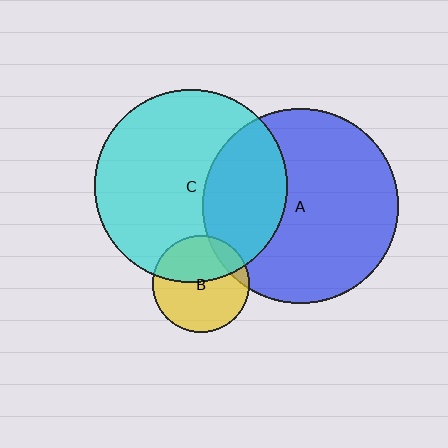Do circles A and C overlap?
Yes.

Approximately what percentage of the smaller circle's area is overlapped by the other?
Approximately 30%.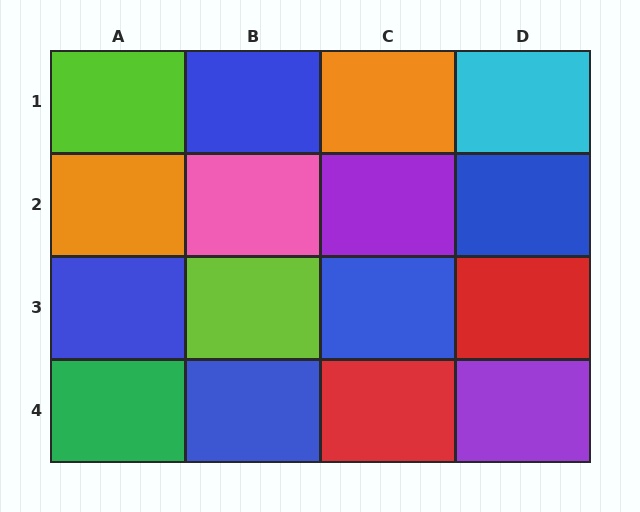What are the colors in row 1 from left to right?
Lime, blue, orange, cyan.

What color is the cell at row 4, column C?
Red.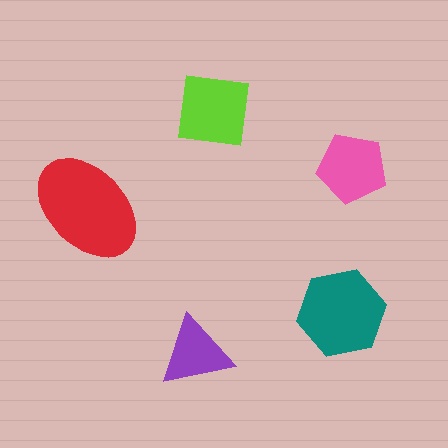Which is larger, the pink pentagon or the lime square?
The lime square.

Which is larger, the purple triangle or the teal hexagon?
The teal hexagon.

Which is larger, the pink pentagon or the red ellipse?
The red ellipse.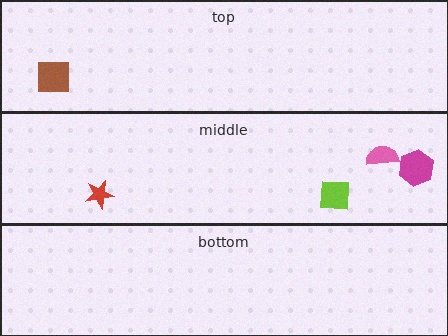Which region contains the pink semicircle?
The middle region.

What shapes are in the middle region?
The red star, the pink semicircle, the magenta hexagon, the lime square.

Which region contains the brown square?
The top region.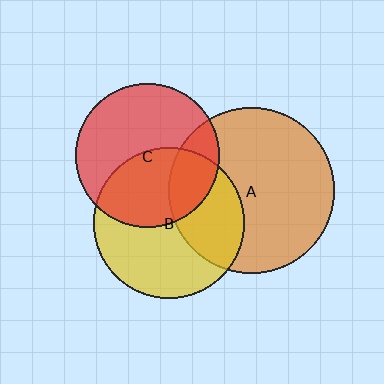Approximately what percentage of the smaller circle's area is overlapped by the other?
Approximately 20%.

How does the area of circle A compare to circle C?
Approximately 1.3 times.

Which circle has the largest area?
Circle A (orange).